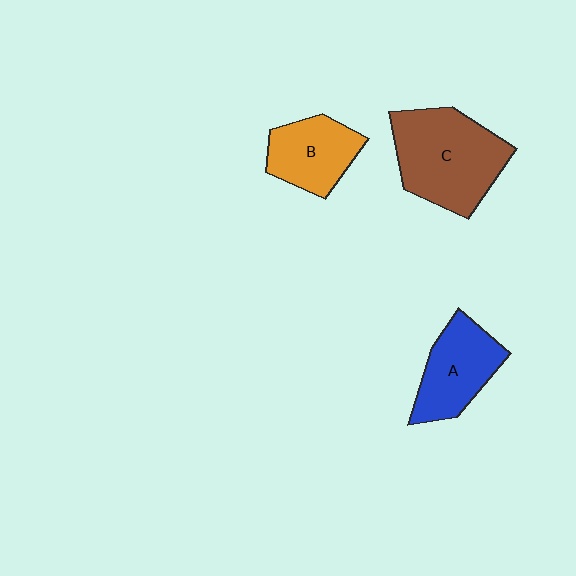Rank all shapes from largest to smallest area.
From largest to smallest: C (brown), A (blue), B (orange).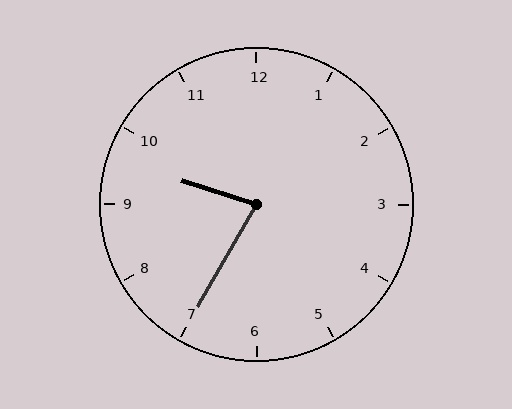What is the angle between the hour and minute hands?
Approximately 78 degrees.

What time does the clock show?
9:35.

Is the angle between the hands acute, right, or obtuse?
It is acute.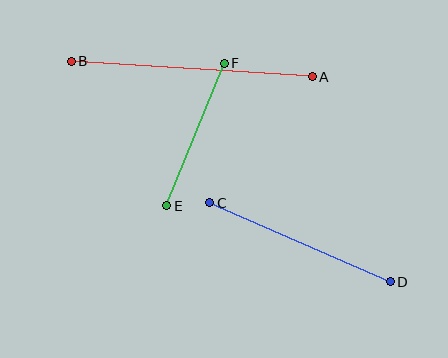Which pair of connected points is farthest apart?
Points A and B are farthest apart.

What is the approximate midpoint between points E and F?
The midpoint is at approximately (196, 134) pixels.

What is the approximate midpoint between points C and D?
The midpoint is at approximately (300, 242) pixels.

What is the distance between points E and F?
The distance is approximately 154 pixels.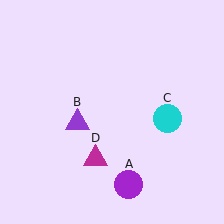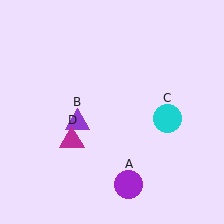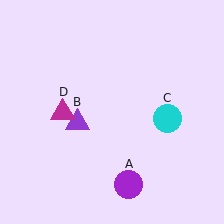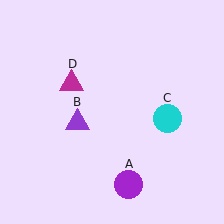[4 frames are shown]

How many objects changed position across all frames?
1 object changed position: magenta triangle (object D).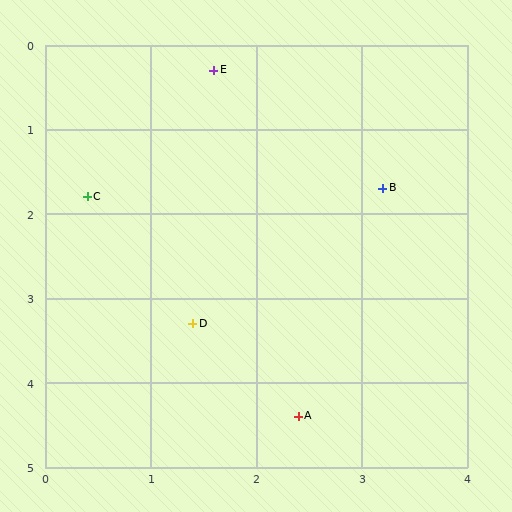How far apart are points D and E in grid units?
Points D and E are about 3.0 grid units apart.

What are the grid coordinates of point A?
Point A is at approximately (2.4, 4.4).